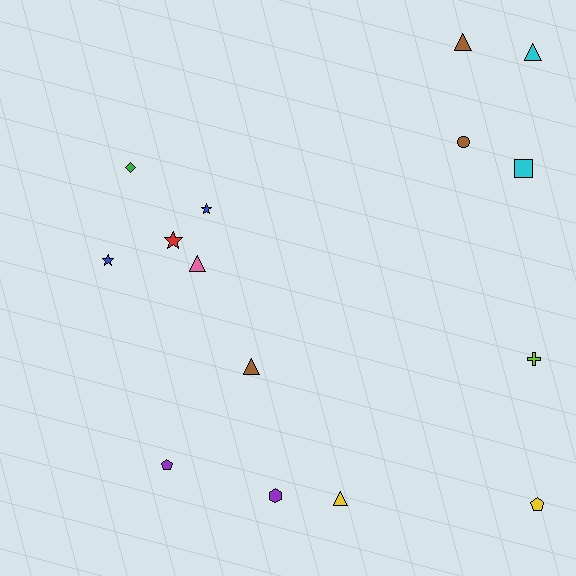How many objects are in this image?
There are 15 objects.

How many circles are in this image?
There is 1 circle.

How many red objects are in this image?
There is 1 red object.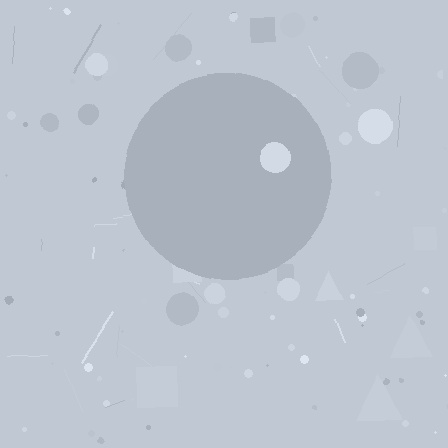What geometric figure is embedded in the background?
A circle is embedded in the background.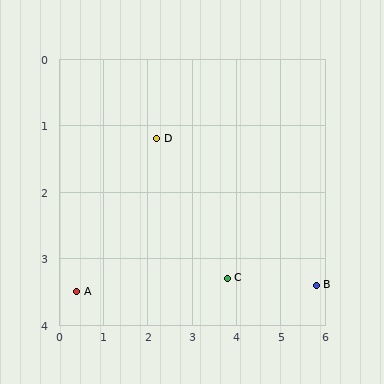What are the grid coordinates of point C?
Point C is at approximately (3.8, 3.3).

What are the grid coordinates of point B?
Point B is at approximately (5.8, 3.4).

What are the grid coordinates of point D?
Point D is at approximately (2.2, 1.2).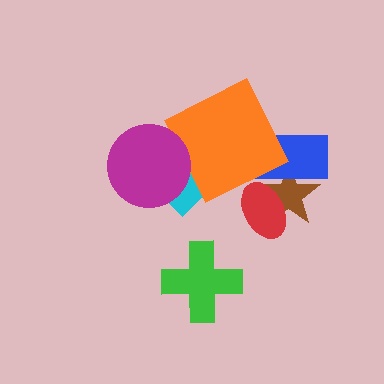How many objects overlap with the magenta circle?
1 object overlaps with the magenta circle.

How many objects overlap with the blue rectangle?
2 objects overlap with the blue rectangle.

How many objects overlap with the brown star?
2 objects overlap with the brown star.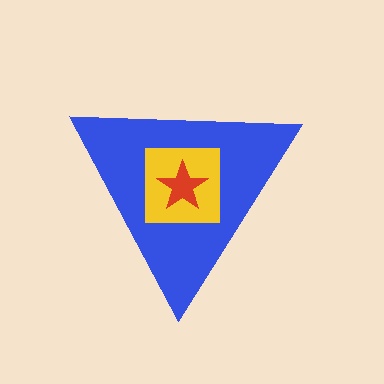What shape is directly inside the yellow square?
The red star.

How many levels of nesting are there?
3.